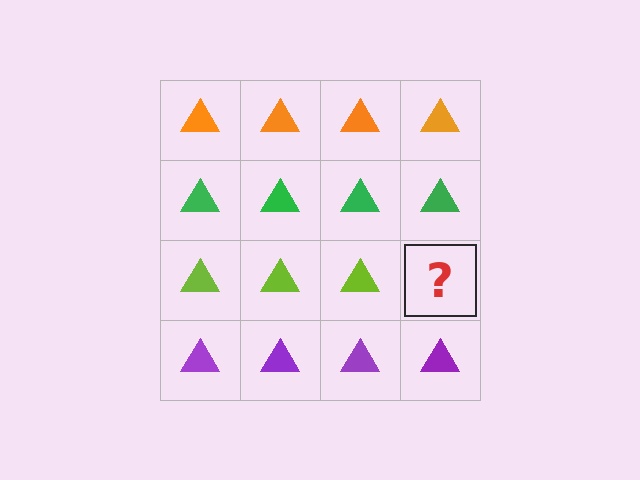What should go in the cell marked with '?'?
The missing cell should contain a lime triangle.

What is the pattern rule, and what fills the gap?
The rule is that each row has a consistent color. The gap should be filled with a lime triangle.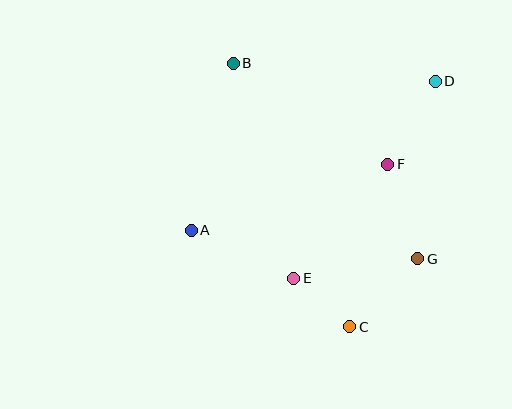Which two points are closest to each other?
Points C and E are closest to each other.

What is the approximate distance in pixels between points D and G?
The distance between D and G is approximately 178 pixels.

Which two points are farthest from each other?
Points B and C are farthest from each other.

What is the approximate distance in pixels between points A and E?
The distance between A and E is approximately 113 pixels.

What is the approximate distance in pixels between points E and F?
The distance between E and F is approximately 147 pixels.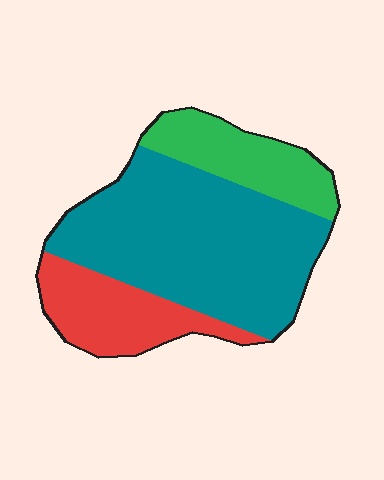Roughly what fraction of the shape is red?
Red covers around 20% of the shape.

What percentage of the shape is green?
Green covers roughly 20% of the shape.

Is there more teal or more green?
Teal.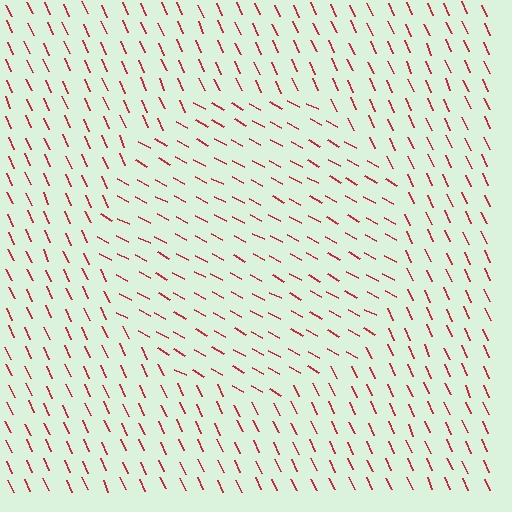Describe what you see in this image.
The image is filled with small red line segments. A circle region in the image has lines oriented differently from the surrounding lines, creating a visible texture boundary.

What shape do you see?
I see a circle.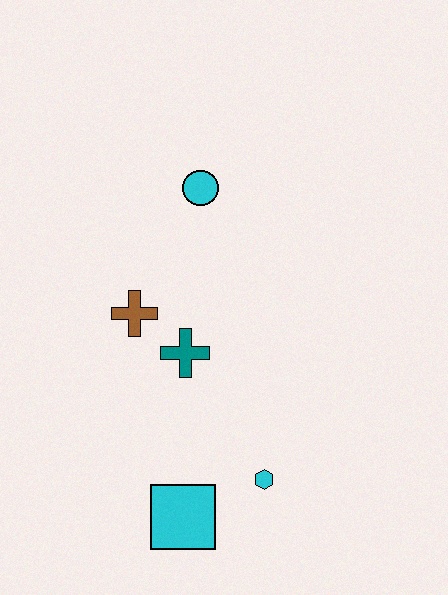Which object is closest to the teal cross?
The brown cross is closest to the teal cross.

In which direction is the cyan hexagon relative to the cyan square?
The cyan hexagon is to the right of the cyan square.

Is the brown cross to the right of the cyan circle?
No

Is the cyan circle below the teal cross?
No